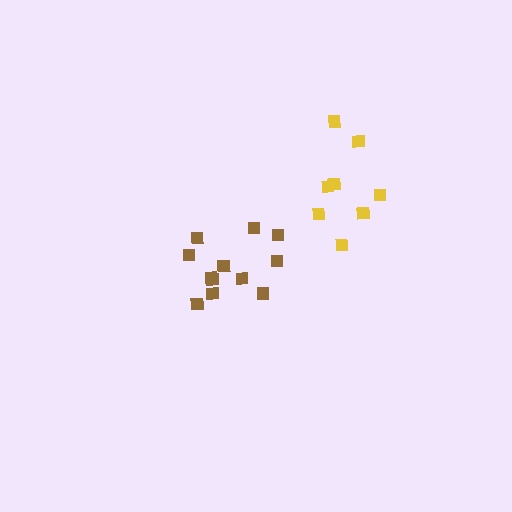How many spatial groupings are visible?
There are 2 spatial groupings.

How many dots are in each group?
Group 1: 12 dots, Group 2: 8 dots (20 total).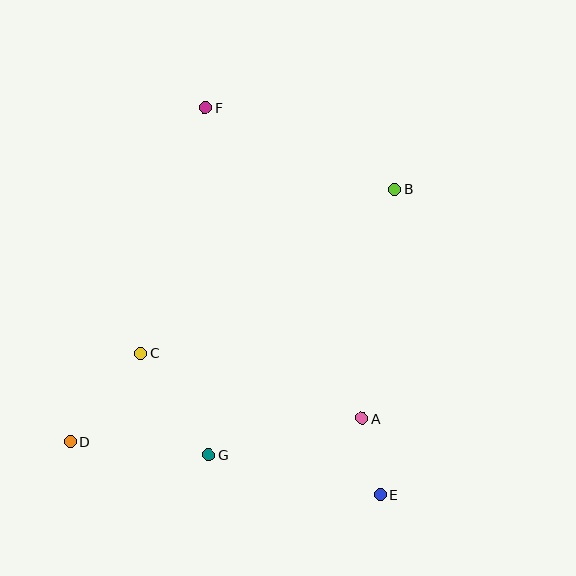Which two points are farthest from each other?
Points E and F are farthest from each other.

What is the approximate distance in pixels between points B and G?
The distance between B and G is approximately 324 pixels.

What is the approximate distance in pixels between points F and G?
The distance between F and G is approximately 347 pixels.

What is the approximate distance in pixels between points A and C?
The distance between A and C is approximately 231 pixels.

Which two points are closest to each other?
Points A and E are closest to each other.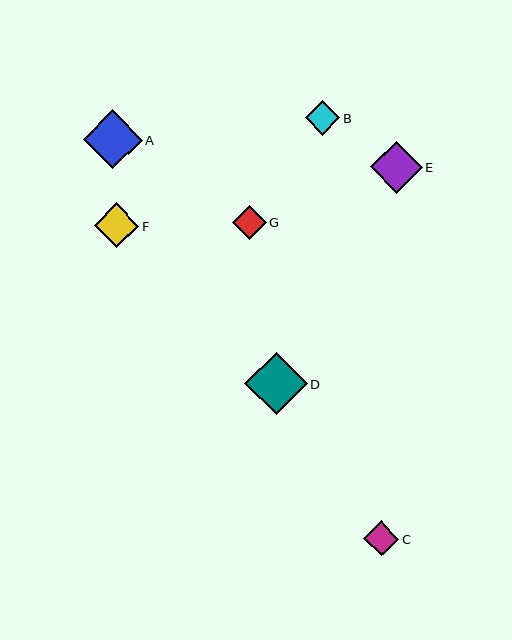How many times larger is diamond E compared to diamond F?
Diamond E is approximately 1.2 times the size of diamond F.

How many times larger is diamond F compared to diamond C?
Diamond F is approximately 1.3 times the size of diamond C.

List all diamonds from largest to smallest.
From largest to smallest: D, A, E, F, C, B, G.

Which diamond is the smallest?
Diamond G is the smallest with a size of approximately 34 pixels.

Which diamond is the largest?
Diamond D is the largest with a size of approximately 62 pixels.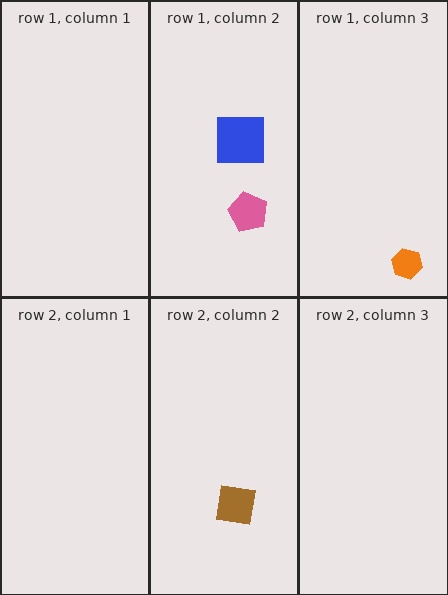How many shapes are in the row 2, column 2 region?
1.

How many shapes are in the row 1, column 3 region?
1.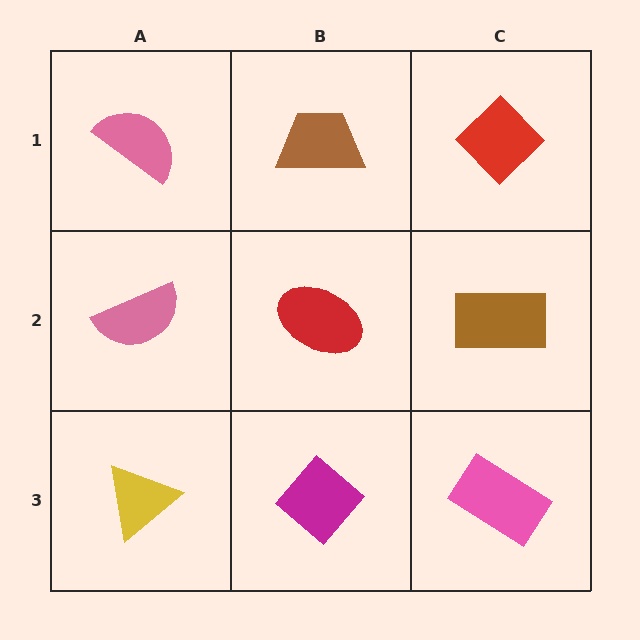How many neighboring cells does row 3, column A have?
2.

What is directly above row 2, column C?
A red diamond.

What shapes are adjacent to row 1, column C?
A brown rectangle (row 2, column C), a brown trapezoid (row 1, column B).